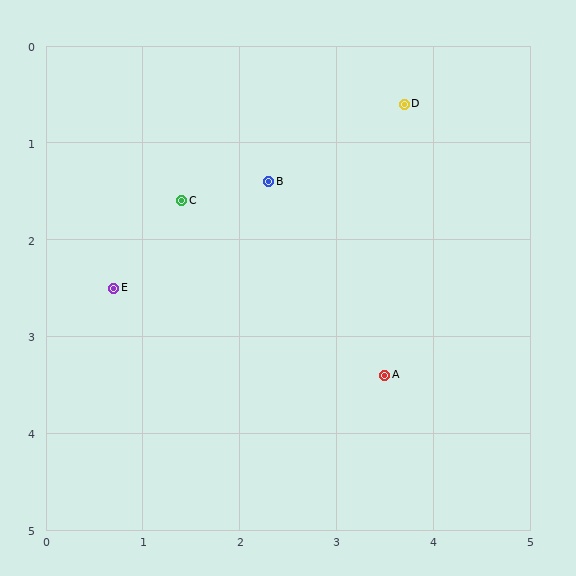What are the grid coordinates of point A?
Point A is at approximately (3.5, 3.4).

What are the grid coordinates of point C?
Point C is at approximately (1.4, 1.6).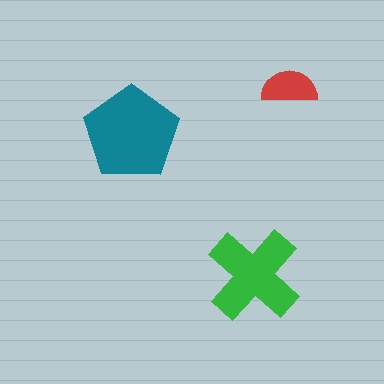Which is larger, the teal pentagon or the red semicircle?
The teal pentagon.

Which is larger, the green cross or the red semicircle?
The green cross.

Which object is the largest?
The teal pentagon.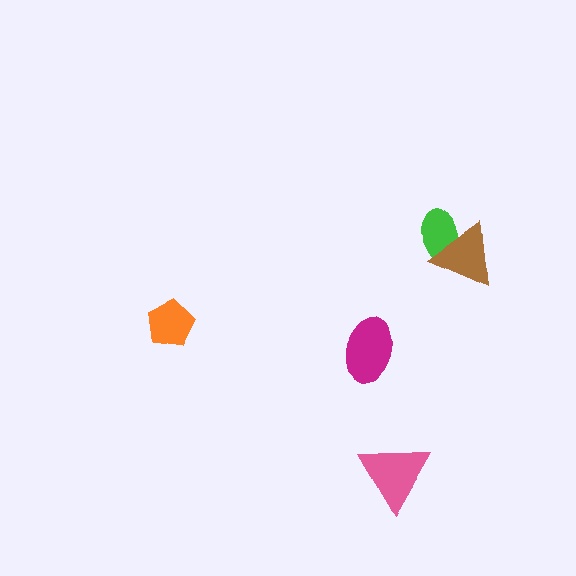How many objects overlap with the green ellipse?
1 object overlaps with the green ellipse.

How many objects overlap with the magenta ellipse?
0 objects overlap with the magenta ellipse.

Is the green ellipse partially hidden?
Yes, it is partially covered by another shape.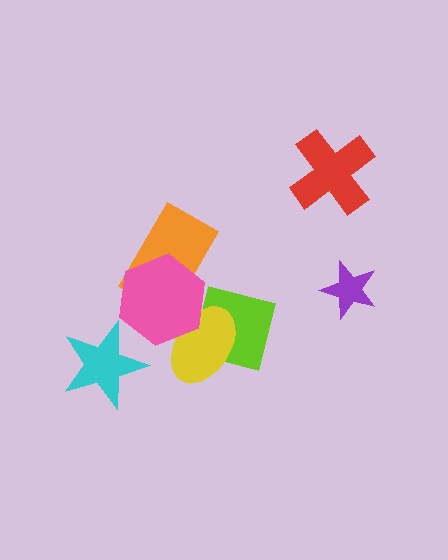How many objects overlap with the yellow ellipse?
2 objects overlap with the yellow ellipse.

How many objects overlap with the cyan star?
0 objects overlap with the cyan star.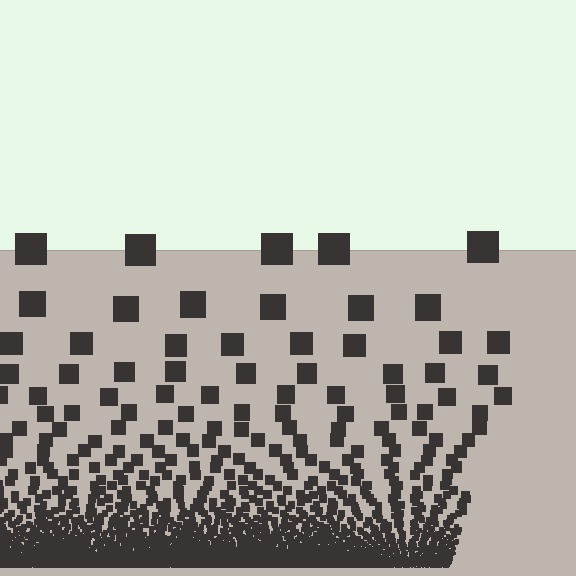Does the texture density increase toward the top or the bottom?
Density increases toward the bottom.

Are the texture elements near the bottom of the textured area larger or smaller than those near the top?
Smaller. The gradient is inverted — elements near the bottom are smaller and denser.